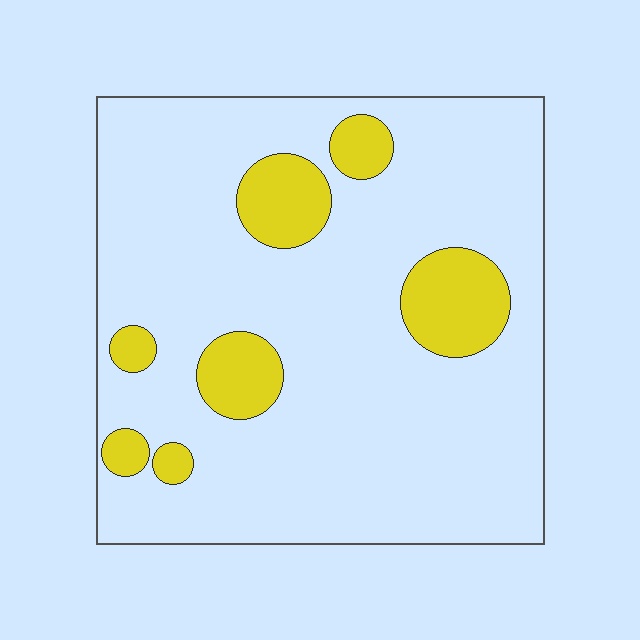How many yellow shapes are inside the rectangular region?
7.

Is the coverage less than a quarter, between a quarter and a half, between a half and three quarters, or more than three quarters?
Less than a quarter.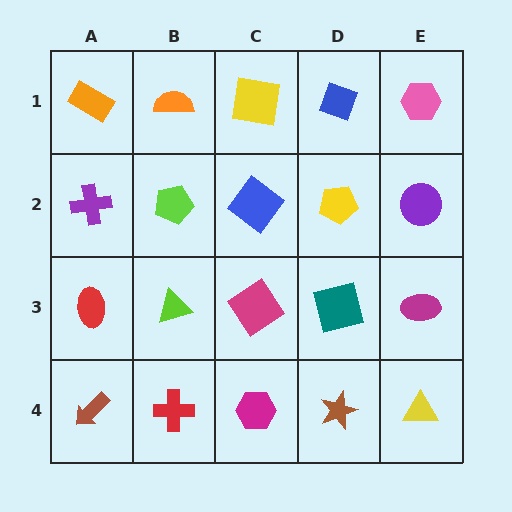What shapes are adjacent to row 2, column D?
A blue diamond (row 1, column D), a teal square (row 3, column D), a blue diamond (row 2, column C), a purple circle (row 2, column E).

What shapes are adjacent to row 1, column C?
A blue diamond (row 2, column C), an orange semicircle (row 1, column B), a blue diamond (row 1, column D).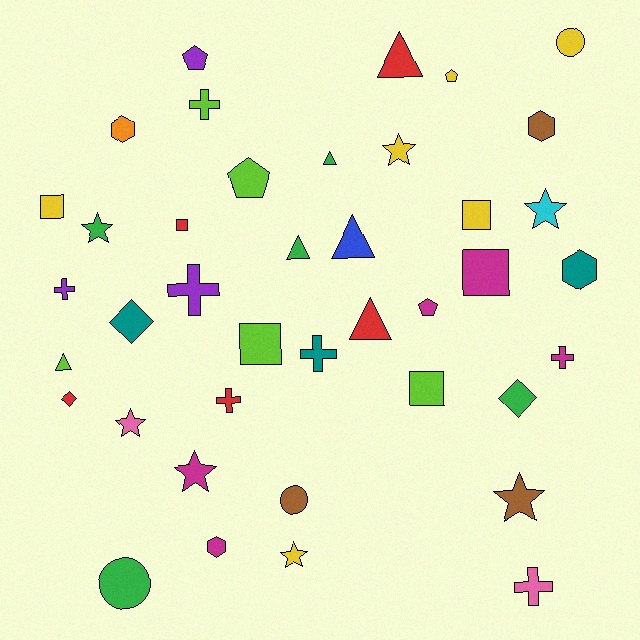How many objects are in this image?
There are 40 objects.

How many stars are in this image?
There are 7 stars.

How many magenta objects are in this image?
There are 5 magenta objects.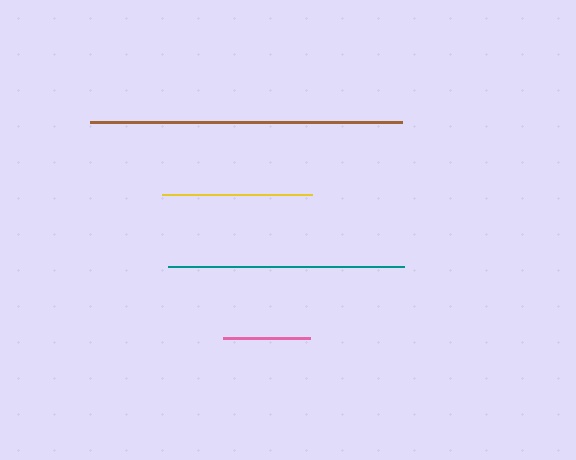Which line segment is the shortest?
The pink line is the shortest at approximately 87 pixels.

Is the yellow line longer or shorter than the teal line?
The teal line is longer than the yellow line.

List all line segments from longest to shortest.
From longest to shortest: brown, teal, yellow, pink.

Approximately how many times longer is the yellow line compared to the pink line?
The yellow line is approximately 1.7 times the length of the pink line.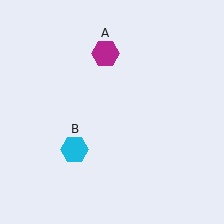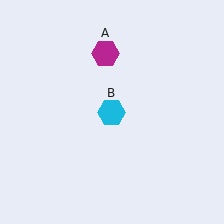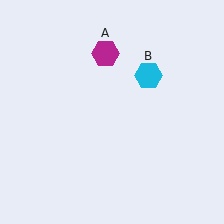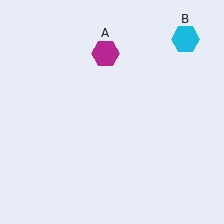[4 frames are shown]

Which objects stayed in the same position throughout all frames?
Magenta hexagon (object A) remained stationary.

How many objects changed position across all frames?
1 object changed position: cyan hexagon (object B).